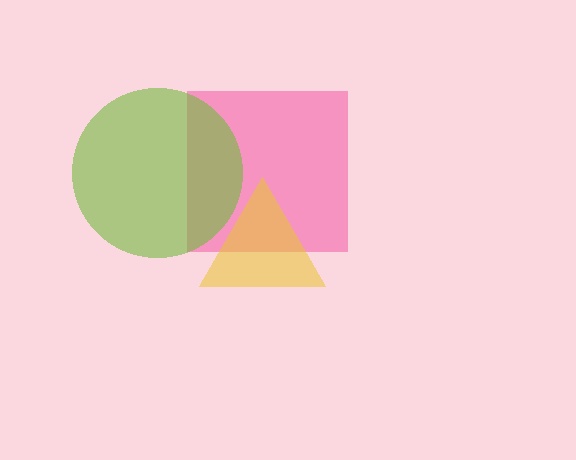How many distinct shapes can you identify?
There are 3 distinct shapes: a pink square, a yellow triangle, a lime circle.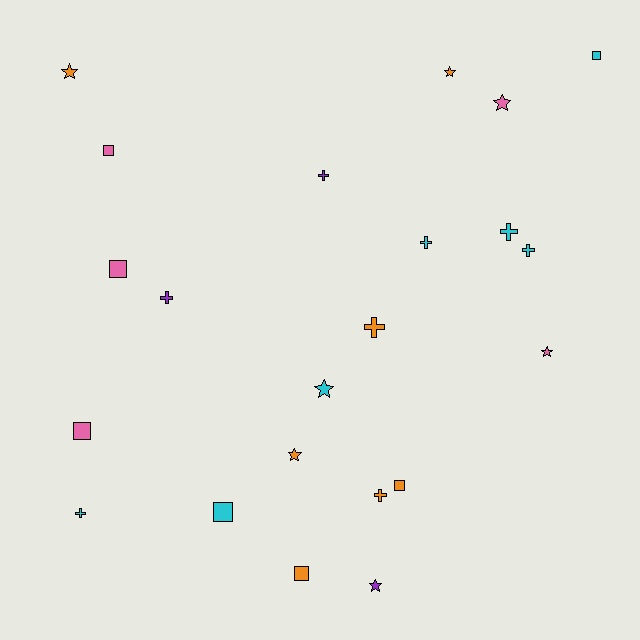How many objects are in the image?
There are 22 objects.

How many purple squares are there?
There are no purple squares.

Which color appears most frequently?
Cyan, with 7 objects.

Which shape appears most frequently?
Cross, with 8 objects.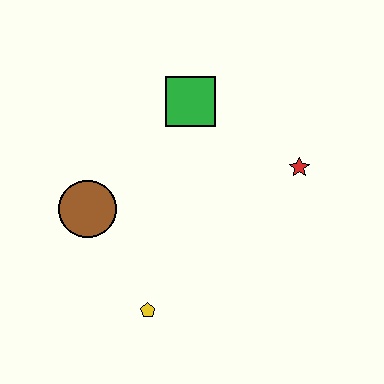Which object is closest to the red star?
The green square is closest to the red star.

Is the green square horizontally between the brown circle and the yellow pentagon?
No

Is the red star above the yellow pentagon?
Yes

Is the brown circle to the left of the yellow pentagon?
Yes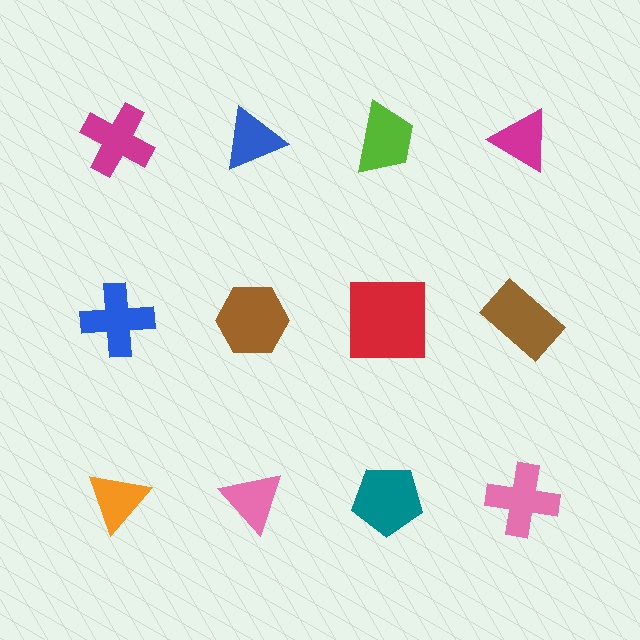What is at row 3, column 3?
A teal pentagon.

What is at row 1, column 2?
A blue triangle.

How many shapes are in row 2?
4 shapes.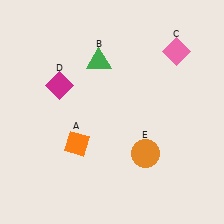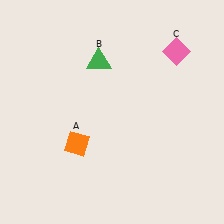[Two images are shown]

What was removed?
The magenta diamond (D), the orange circle (E) were removed in Image 2.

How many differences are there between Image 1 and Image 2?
There are 2 differences between the two images.